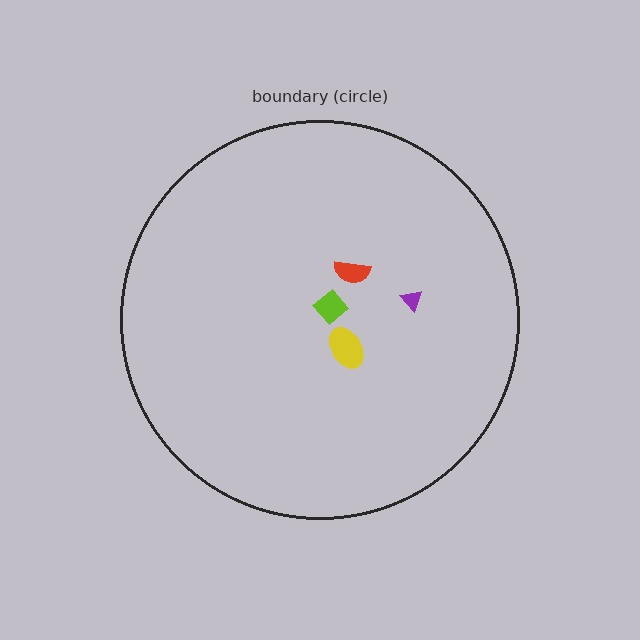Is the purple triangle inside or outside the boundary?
Inside.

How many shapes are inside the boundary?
4 inside, 0 outside.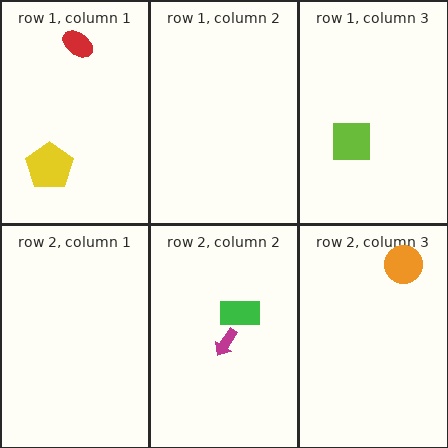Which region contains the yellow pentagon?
The row 1, column 1 region.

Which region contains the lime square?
The row 1, column 3 region.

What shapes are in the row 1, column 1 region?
The red ellipse, the yellow pentagon.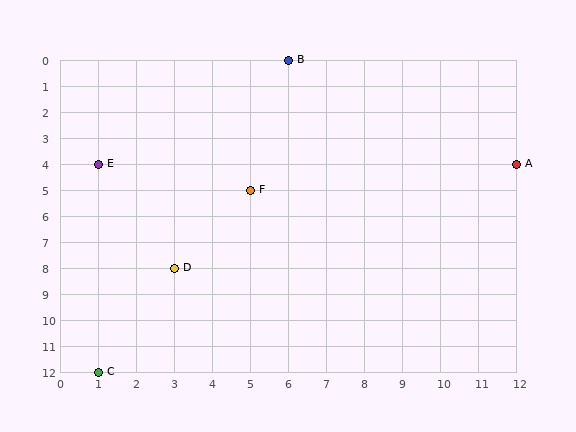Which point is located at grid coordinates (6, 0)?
Point B is at (6, 0).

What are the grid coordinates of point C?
Point C is at grid coordinates (1, 12).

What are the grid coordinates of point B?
Point B is at grid coordinates (6, 0).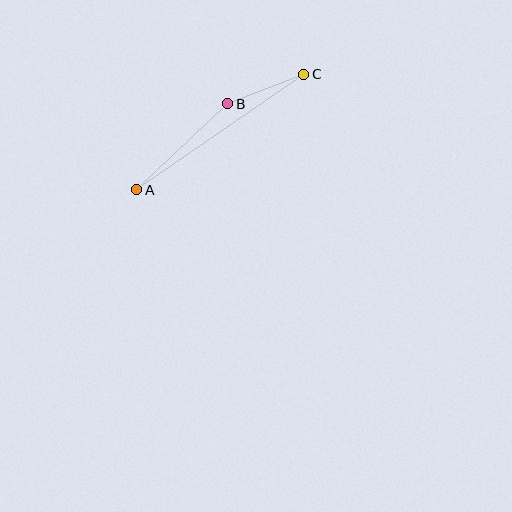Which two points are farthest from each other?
Points A and C are farthest from each other.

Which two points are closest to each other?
Points B and C are closest to each other.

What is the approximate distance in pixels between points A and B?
The distance between A and B is approximately 125 pixels.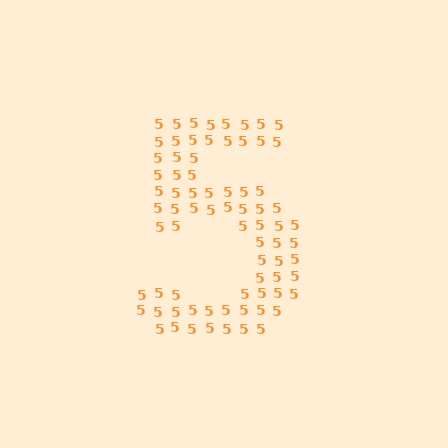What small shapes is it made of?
It is made of small digit 5's.